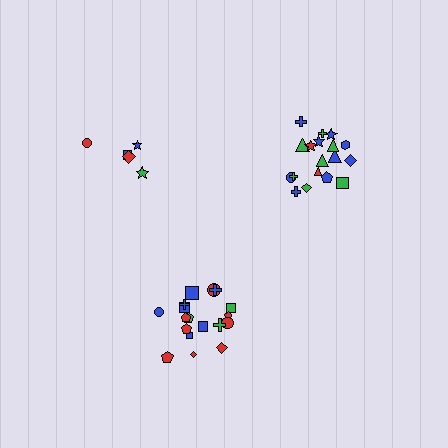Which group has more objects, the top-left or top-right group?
The top-right group.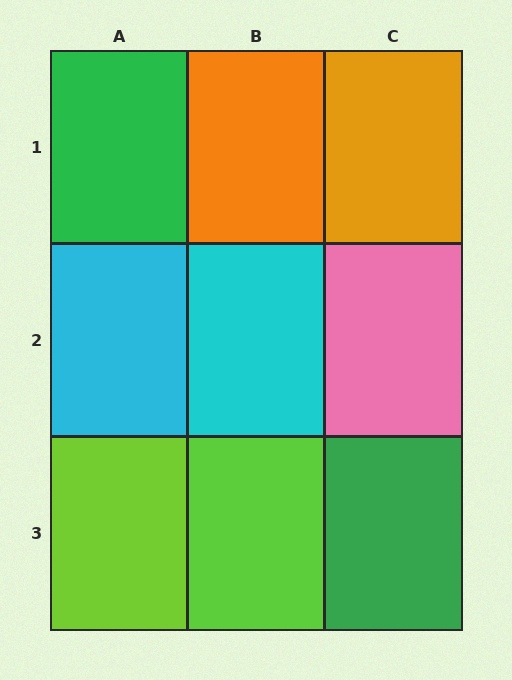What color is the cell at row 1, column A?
Green.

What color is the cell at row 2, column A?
Cyan.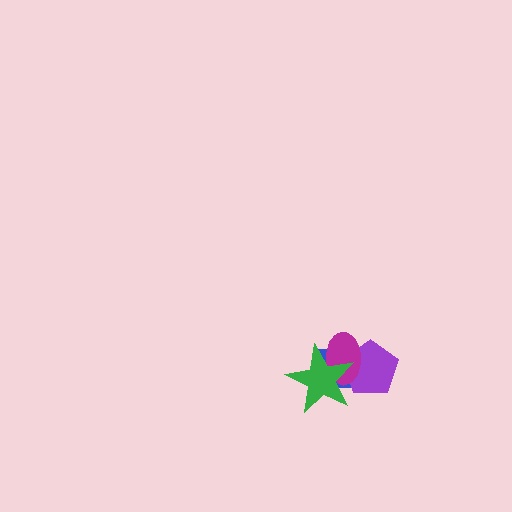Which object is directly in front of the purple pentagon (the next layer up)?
The magenta ellipse is directly in front of the purple pentagon.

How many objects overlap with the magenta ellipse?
3 objects overlap with the magenta ellipse.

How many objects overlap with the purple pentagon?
3 objects overlap with the purple pentagon.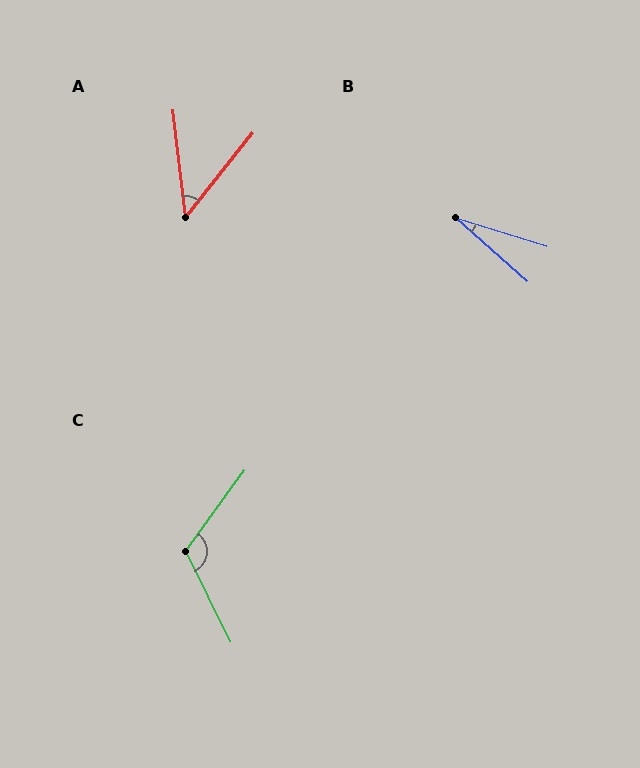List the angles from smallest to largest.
B (24°), A (45°), C (118°).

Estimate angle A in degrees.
Approximately 45 degrees.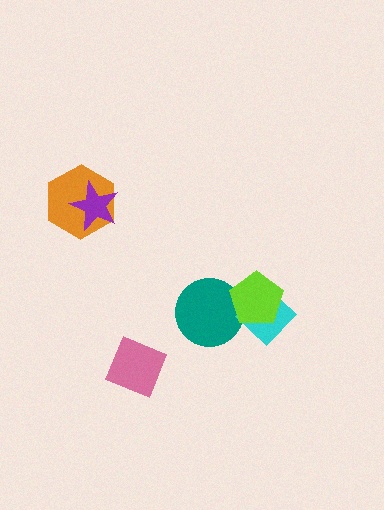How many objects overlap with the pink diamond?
0 objects overlap with the pink diamond.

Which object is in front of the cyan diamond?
The lime pentagon is in front of the cyan diamond.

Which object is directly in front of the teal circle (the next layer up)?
The cyan diamond is directly in front of the teal circle.